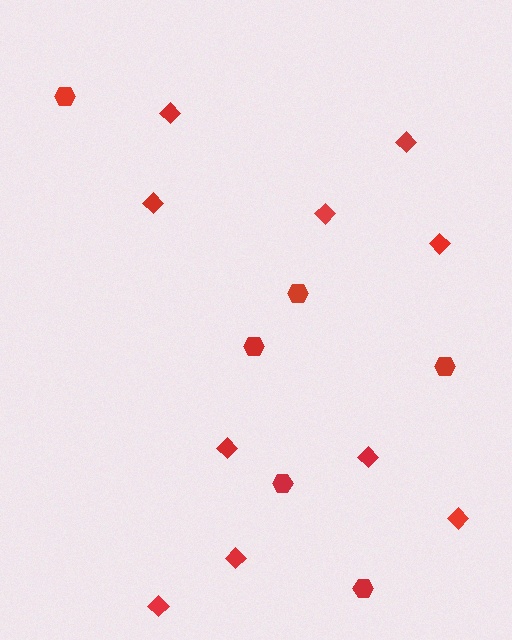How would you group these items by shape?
There are 2 groups: one group of hexagons (6) and one group of diamonds (10).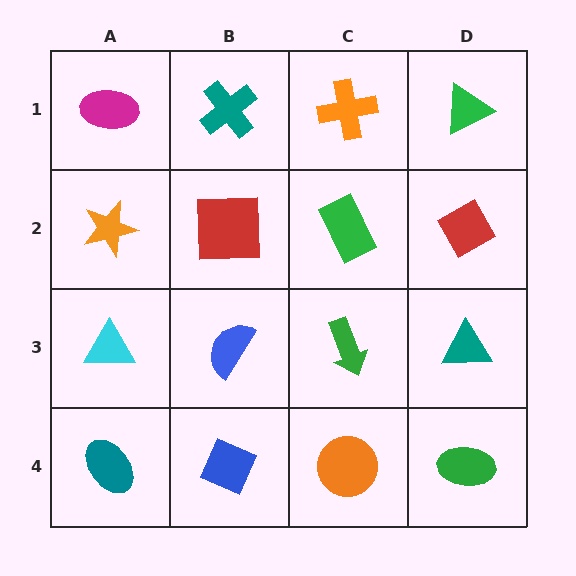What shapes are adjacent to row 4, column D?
A teal triangle (row 3, column D), an orange circle (row 4, column C).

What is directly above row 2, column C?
An orange cross.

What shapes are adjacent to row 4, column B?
A blue semicircle (row 3, column B), a teal ellipse (row 4, column A), an orange circle (row 4, column C).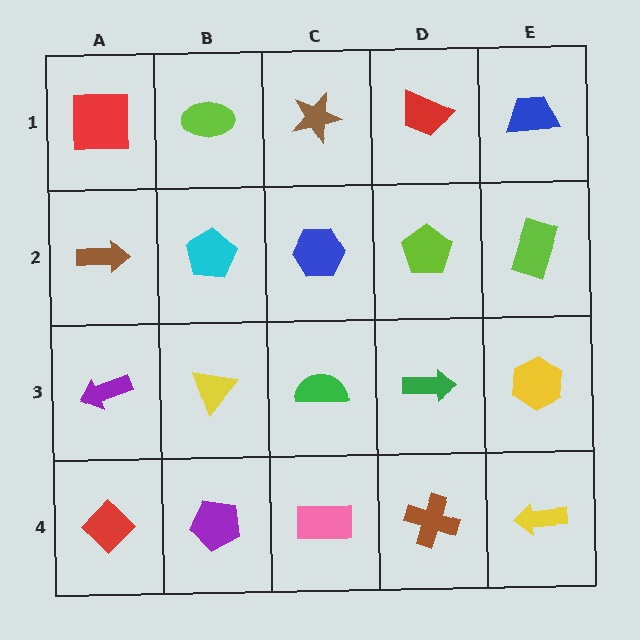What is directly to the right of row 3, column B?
A green semicircle.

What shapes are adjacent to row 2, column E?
A blue trapezoid (row 1, column E), a yellow hexagon (row 3, column E), a lime pentagon (row 2, column D).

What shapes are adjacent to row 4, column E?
A yellow hexagon (row 3, column E), a brown cross (row 4, column D).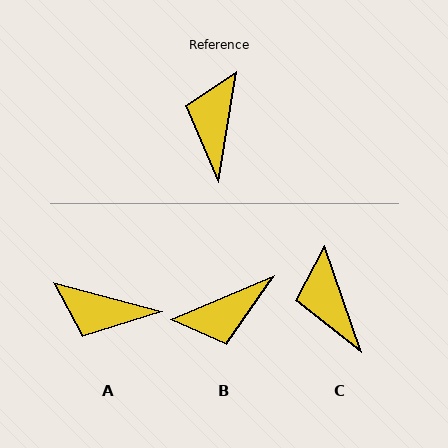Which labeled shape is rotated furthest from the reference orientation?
B, about 122 degrees away.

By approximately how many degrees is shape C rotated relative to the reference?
Approximately 29 degrees counter-clockwise.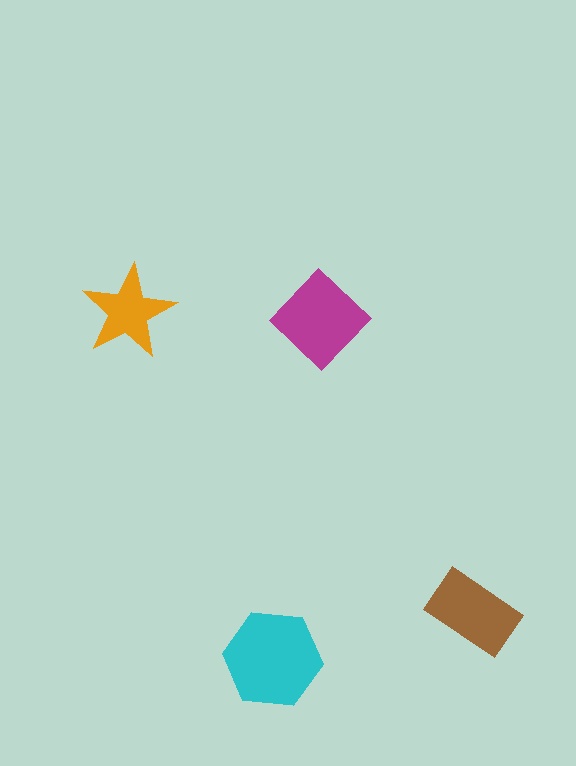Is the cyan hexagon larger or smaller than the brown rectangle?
Larger.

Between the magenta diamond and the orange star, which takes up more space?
The magenta diamond.